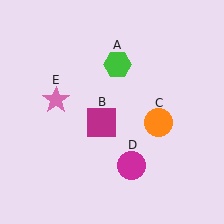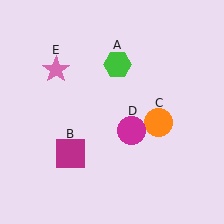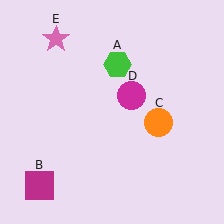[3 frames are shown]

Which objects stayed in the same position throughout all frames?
Green hexagon (object A) and orange circle (object C) remained stationary.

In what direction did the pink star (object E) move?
The pink star (object E) moved up.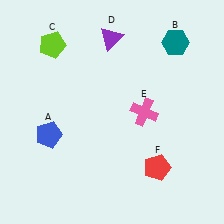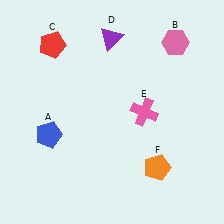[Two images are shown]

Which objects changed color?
B changed from teal to pink. C changed from lime to red. F changed from red to orange.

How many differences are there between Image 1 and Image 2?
There are 3 differences between the two images.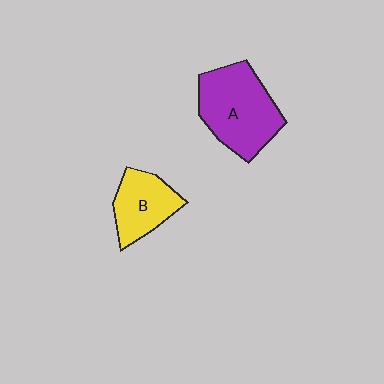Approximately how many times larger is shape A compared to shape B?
Approximately 1.6 times.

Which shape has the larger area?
Shape A (purple).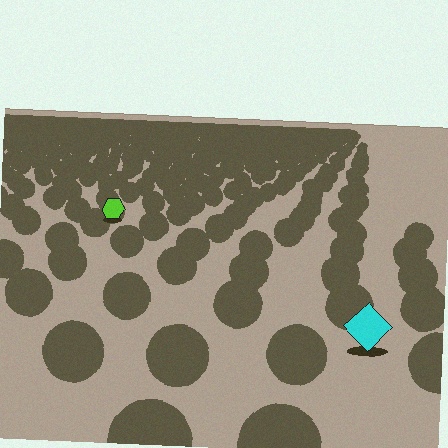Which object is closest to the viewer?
The cyan diamond is closest. The texture marks near it are larger and more spread out.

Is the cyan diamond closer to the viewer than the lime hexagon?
Yes. The cyan diamond is closer — you can tell from the texture gradient: the ground texture is coarser near it.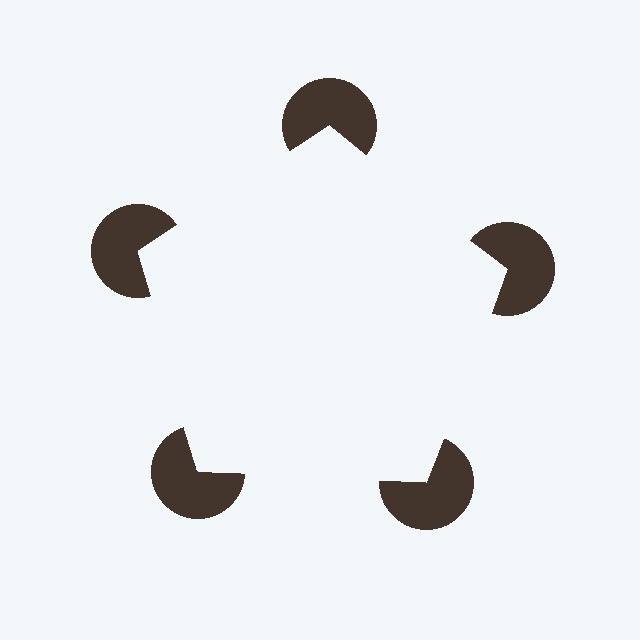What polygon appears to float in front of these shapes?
An illusory pentagon — its edges are inferred from the aligned wedge cuts in the pac-man discs, not physically drawn.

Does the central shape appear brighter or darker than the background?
It typically appears slightly brighter than the background, even though no actual brightness change is drawn.